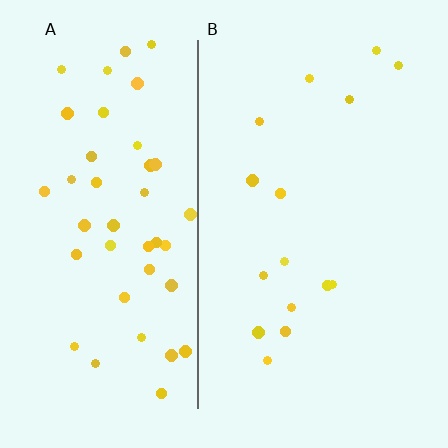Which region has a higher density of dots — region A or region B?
A (the left).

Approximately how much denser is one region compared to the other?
Approximately 2.9× — region A over region B.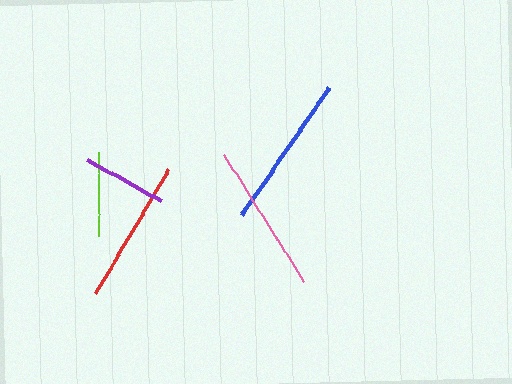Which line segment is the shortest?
The lime line is the shortest at approximately 83 pixels.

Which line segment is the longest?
The blue line is the longest at approximately 156 pixels.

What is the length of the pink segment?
The pink segment is approximately 150 pixels long.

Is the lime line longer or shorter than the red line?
The red line is longer than the lime line.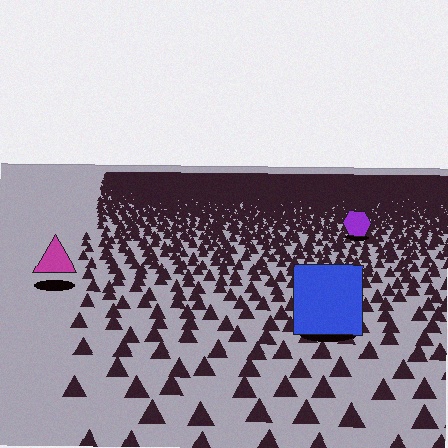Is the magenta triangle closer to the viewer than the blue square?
No. The blue square is closer — you can tell from the texture gradient: the ground texture is coarser near it.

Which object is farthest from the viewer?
The purple hexagon is farthest from the viewer. It appears smaller and the ground texture around it is denser.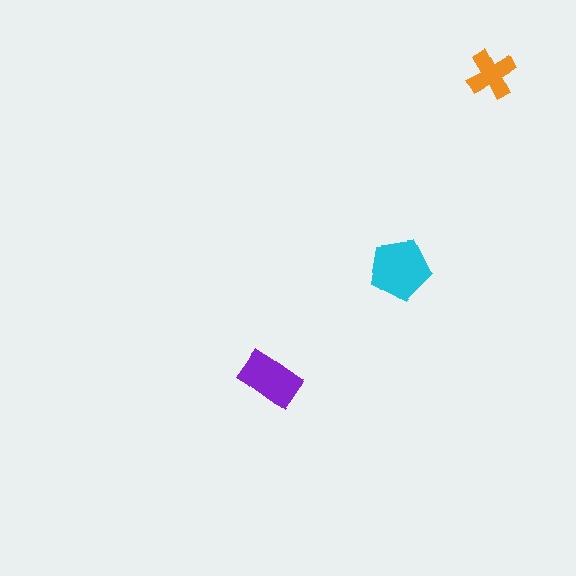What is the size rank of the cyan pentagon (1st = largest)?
1st.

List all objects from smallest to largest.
The orange cross, the purple rectangle, the cyan pentagon.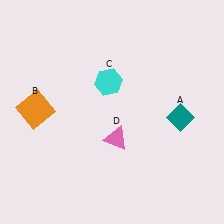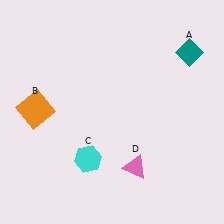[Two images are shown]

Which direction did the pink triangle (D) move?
The pink triangle (D) moved down.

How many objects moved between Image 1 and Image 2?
3 objects moved between the two images.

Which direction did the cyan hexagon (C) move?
The cyan hexagon (C) moved down.